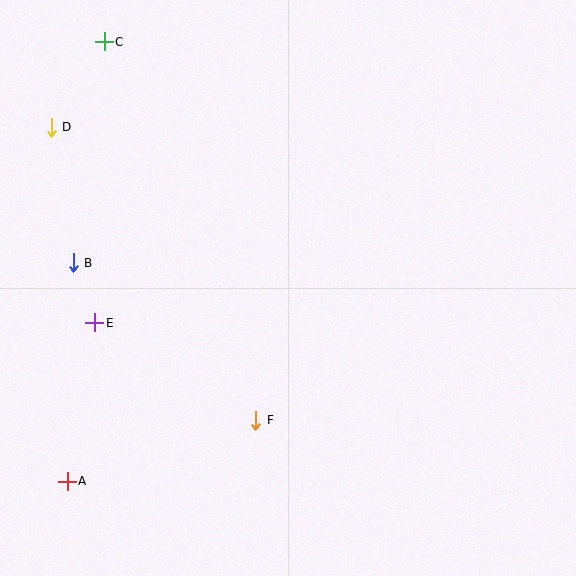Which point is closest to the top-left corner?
Point C is closest to the top-left corner.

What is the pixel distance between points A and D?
The distance between A and D is 355 pixels.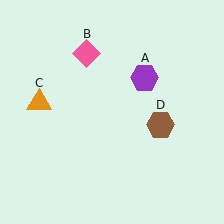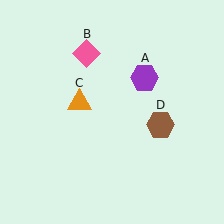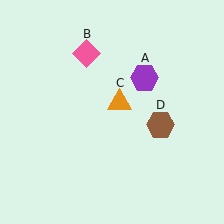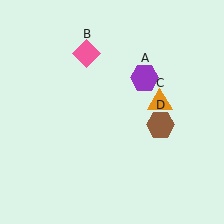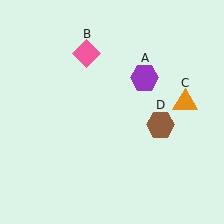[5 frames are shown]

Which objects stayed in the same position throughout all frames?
Purple hexagon (object A) and pink diamond (object B) and brown hexagon (object D) remained stationary.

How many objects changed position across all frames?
1 object changed position: orange triangle (object C).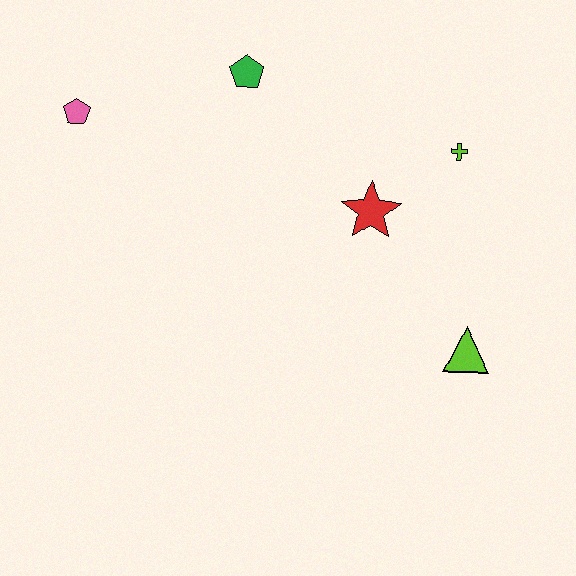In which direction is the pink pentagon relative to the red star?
The pink pentagon is to the left of the red star.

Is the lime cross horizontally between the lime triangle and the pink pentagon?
Yes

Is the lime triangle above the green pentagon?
No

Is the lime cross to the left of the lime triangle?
Yes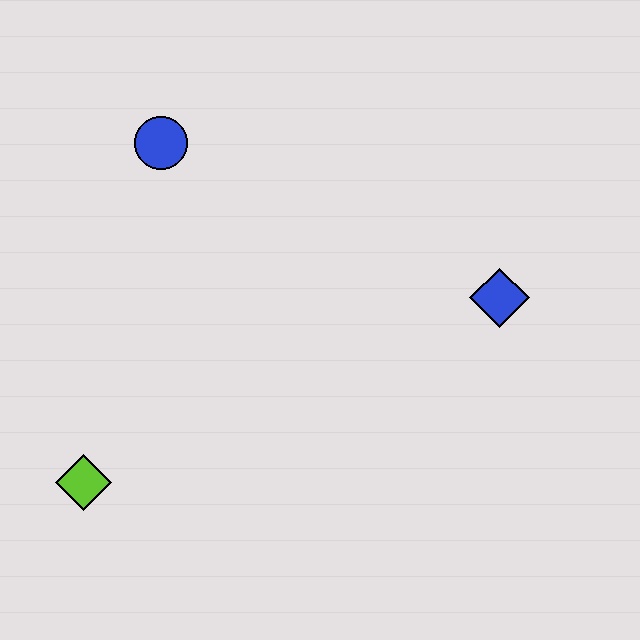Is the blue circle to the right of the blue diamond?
No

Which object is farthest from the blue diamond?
The lime diamond is farthest from the blue diamond.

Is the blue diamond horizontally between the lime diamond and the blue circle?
No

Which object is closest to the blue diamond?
The blue circle is closest to the blue diamond.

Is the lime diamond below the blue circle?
Yes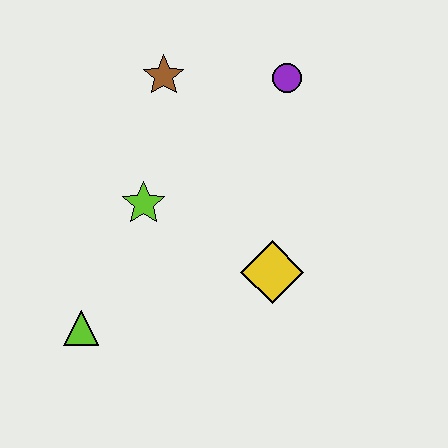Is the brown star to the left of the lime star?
No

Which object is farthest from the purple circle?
The lime triangle is farthest from the purple circle.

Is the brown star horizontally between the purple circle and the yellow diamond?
No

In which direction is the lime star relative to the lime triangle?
The lime star is above the lime triangle.